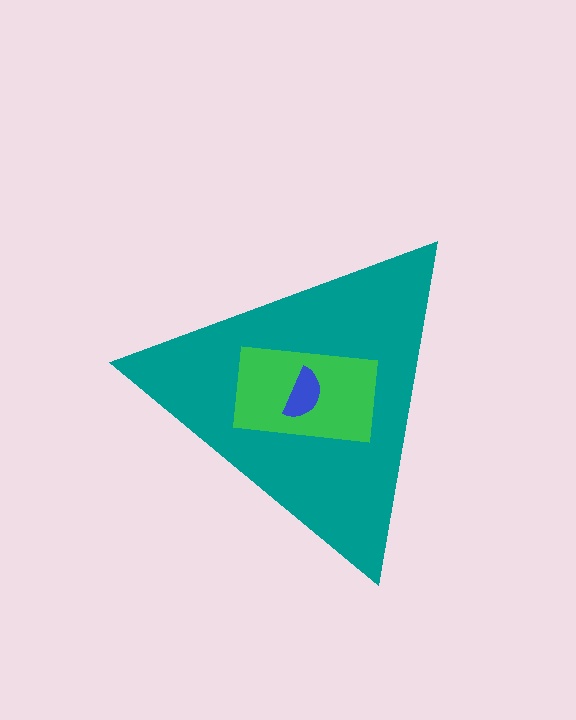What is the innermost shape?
The blue semicircle.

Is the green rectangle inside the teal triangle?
Yes.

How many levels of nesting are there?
3.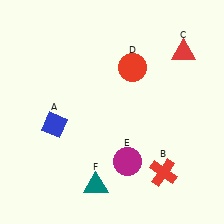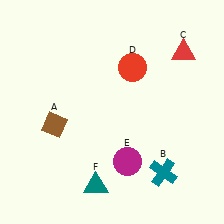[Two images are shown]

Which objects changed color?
A changed from blue to brown. B changed from red to teal.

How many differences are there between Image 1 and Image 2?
There are 2 differences between the two images.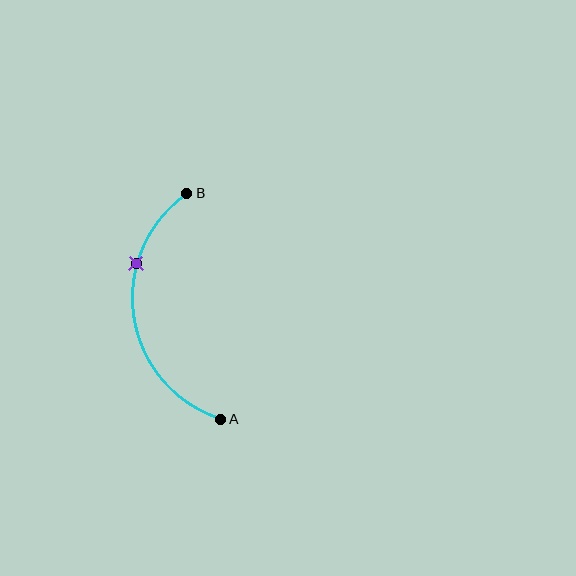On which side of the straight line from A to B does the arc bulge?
The arc bulges to the left of the straight line connecting A and B.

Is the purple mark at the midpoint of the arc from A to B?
No. The purple mark lies on the arc but is closer to endpoint B. The arc midpoint would be at the point on the curve equidistant along the arc from both A and B.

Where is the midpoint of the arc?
The arc midpoint is the point on the curve farthest from the straight line joining A and B. It sits to the left of that line.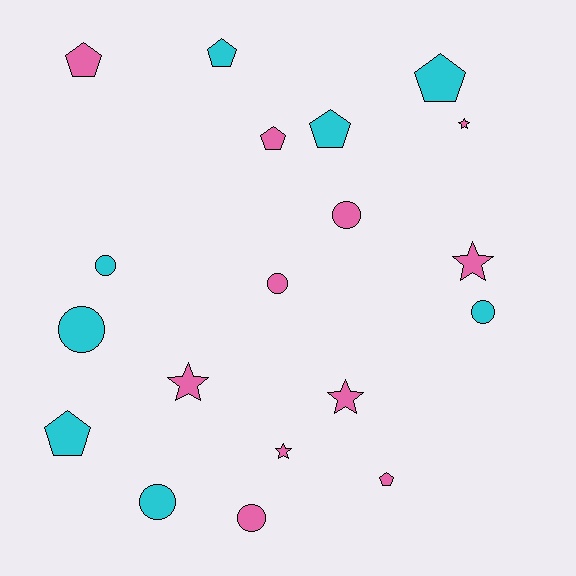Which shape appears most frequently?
Circle, with 7 objects.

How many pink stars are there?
There are 5 pink stars.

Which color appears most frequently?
Pink, with 11 objects.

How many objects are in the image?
There are 19 objects.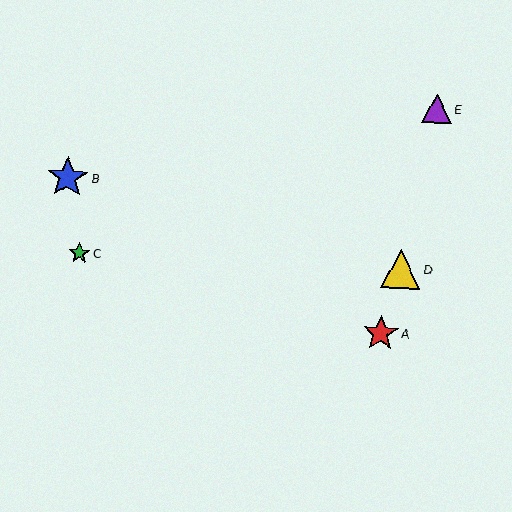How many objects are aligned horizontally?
2 objects (C, D) are aligned horizontally.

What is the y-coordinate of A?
Object A is at y≈334.